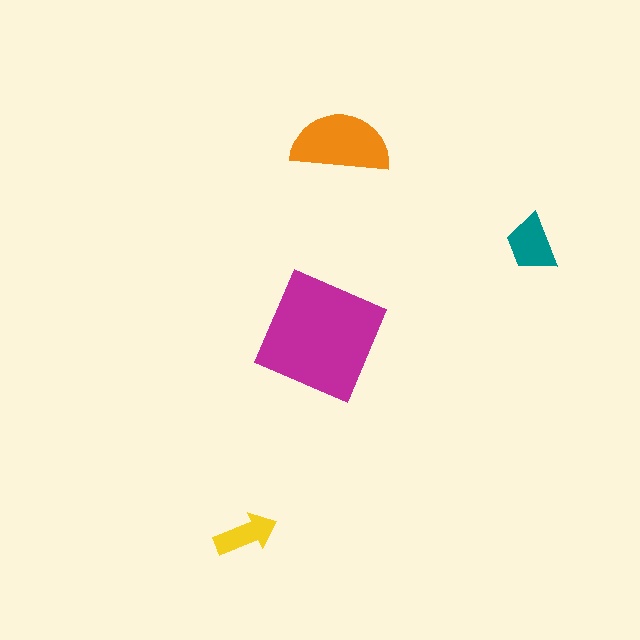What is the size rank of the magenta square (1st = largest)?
1st.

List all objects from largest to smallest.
The magenta square, the orange semicircle, the teal trapezoid, the yellow arrow.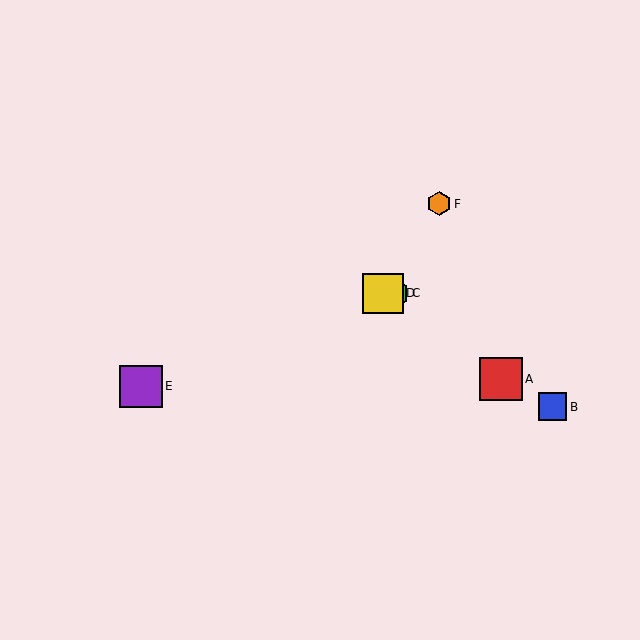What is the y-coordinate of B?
Object B is at y≈407.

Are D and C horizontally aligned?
Yes, both are at y≈293.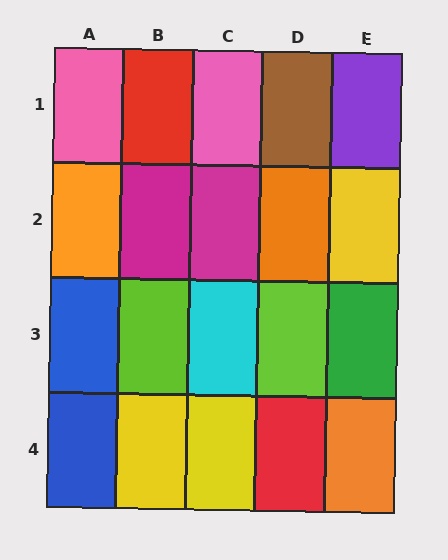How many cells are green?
1 cell is green.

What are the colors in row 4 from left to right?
Blue, yellow, yellow, red, orange.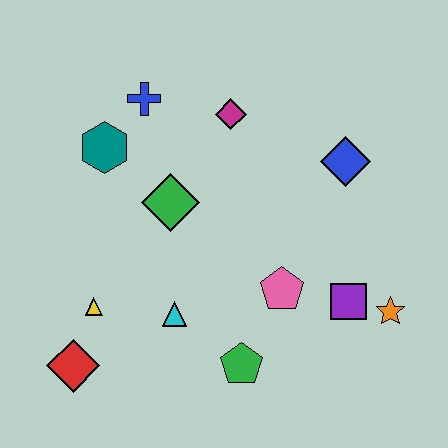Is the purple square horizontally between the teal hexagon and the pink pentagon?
No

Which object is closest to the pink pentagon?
The purple square is closest to the pink pentagon.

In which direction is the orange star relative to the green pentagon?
The orange star is to the right of the green pentagon.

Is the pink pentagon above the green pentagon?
Yes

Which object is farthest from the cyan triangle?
The blue diamond is farthest from the cyan triangle.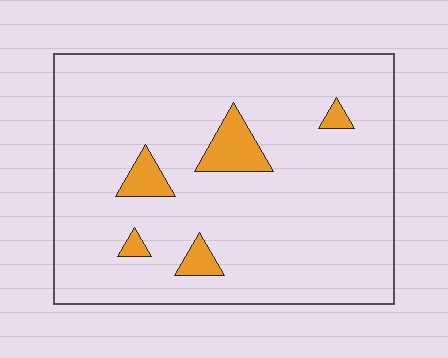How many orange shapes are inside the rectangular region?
5.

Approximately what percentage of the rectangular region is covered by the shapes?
Approximately 10%.